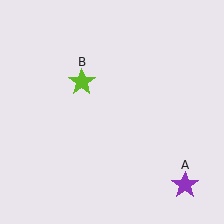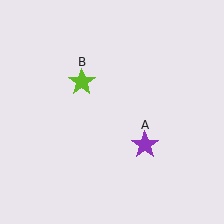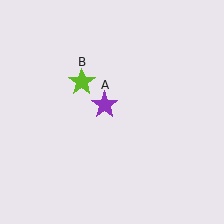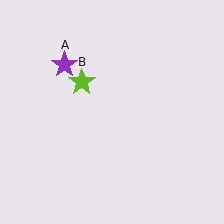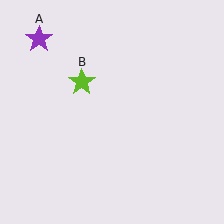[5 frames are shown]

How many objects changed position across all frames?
1 object changed position: purple star (object A).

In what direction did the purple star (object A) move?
The purple star (object A) moved up and to the left.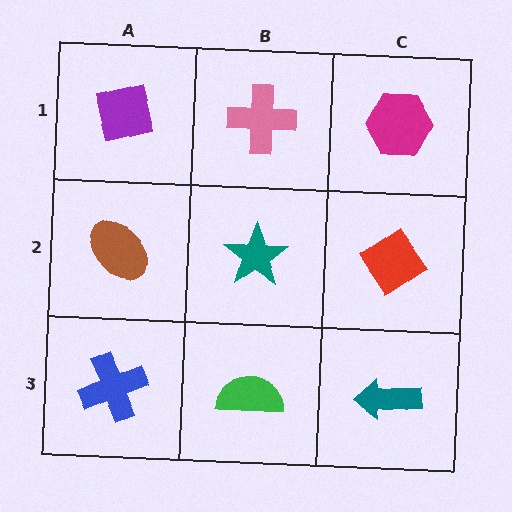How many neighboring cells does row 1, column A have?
2.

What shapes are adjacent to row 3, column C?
A red diamond (row 2, column C), a green semicircle (row 3, column B).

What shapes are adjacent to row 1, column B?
A teal star (row 2, column B), a purple square (row 1, column A), a magenta hexagon (row 1, column C).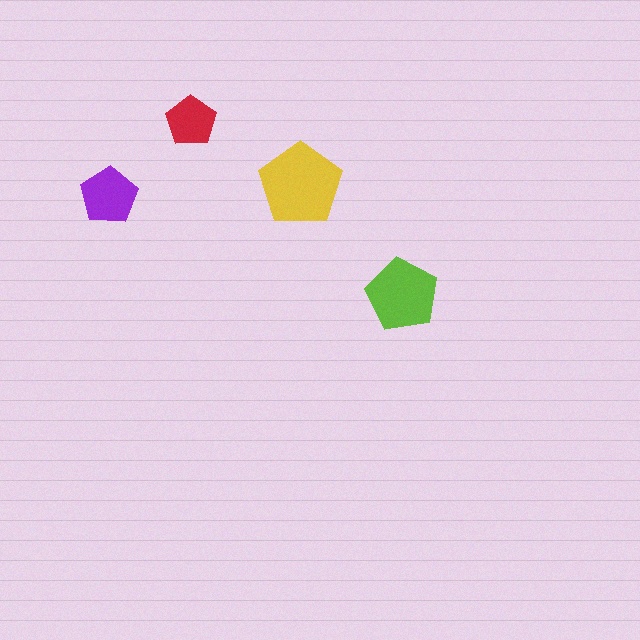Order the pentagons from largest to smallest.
the yellow one, the lime one, the purple one, the red one.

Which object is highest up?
The red pentagon is topmost.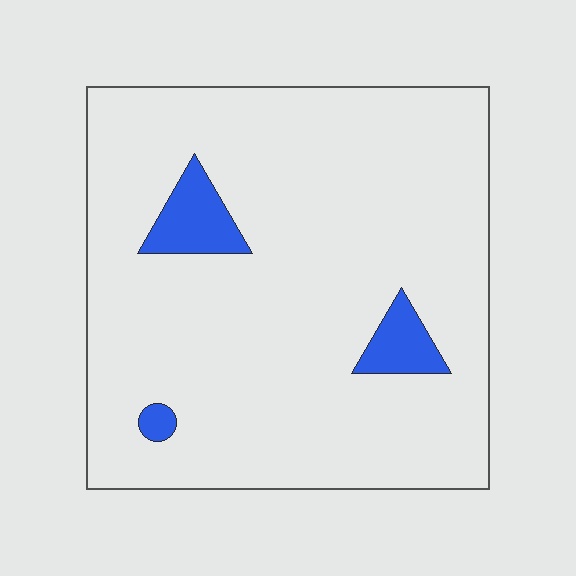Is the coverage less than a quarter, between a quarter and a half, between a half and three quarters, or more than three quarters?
Less than a quarter.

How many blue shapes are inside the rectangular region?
3.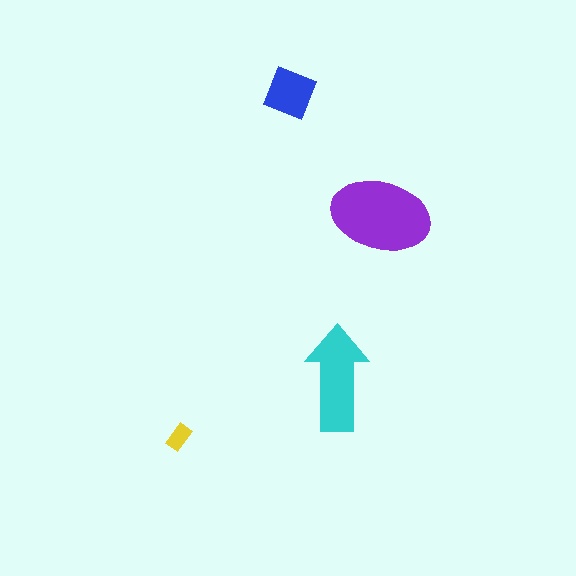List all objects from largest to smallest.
The purple ellipse, the cyan arrow, the blue square, the yellow rectangle.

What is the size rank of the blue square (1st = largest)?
3rd.